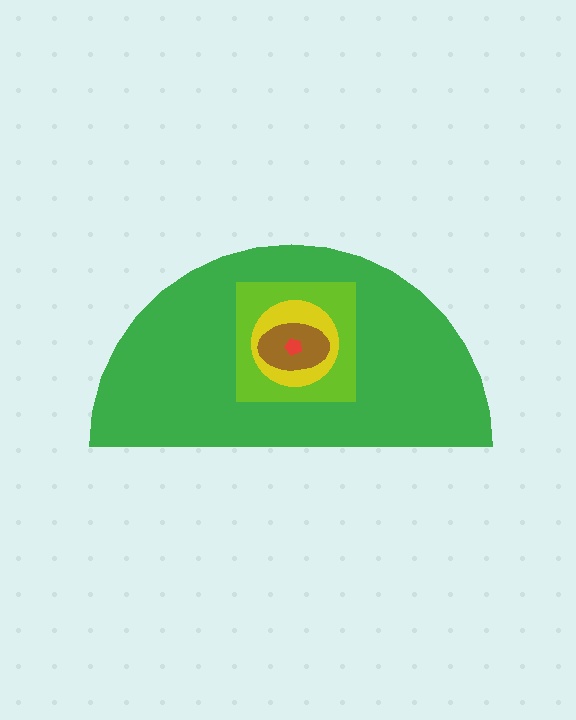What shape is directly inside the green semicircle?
The lime square.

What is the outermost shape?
The green semicircle.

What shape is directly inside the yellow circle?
The brown ellipse.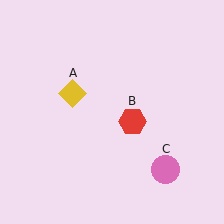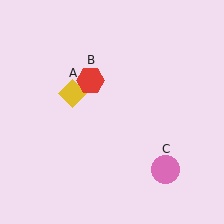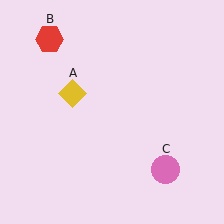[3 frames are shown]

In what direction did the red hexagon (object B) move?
The red hexagon (object B) moved up and to the left.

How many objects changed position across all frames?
1 object changed position: red hexagon (object B).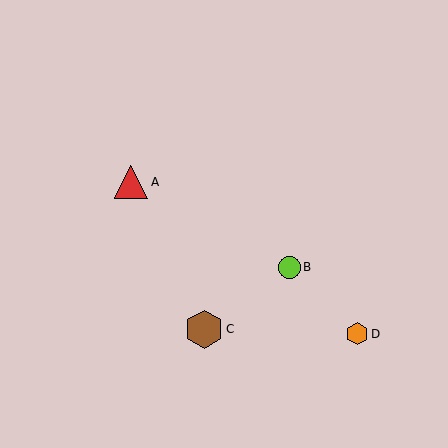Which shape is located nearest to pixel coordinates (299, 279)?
The lime circle (labeled B) at (290, 267) is nearest to that location.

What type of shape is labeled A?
Shape A is a red triangle.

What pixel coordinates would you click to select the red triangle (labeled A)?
Click at (131, 182) to select the red triangle A.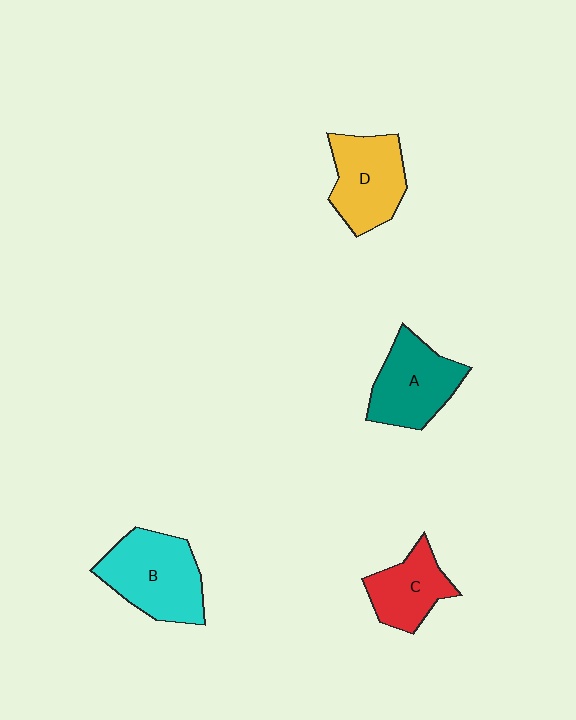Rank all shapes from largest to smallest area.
From largest to smallest: B (cyan), A (teal), D (yellow), C (red).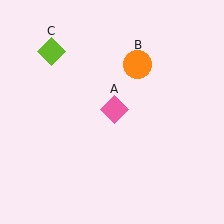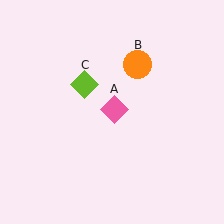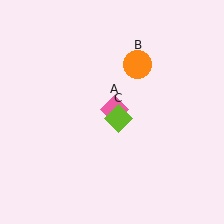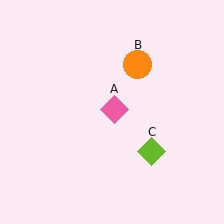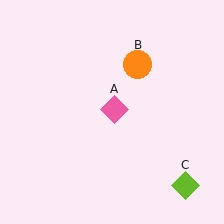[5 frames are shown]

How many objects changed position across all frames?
1 object changed position: lime diamond (object C).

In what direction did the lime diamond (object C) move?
The lime diamond (object C) moved down and to the right.